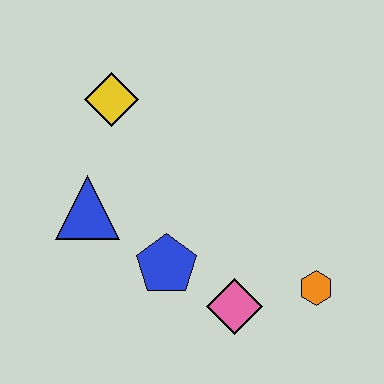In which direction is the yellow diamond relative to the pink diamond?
The yellow diamond is above the pink diamond.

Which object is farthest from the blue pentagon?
The yellow diamond is farthest from the blue pentagon.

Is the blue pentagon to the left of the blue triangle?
No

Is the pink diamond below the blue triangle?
Yes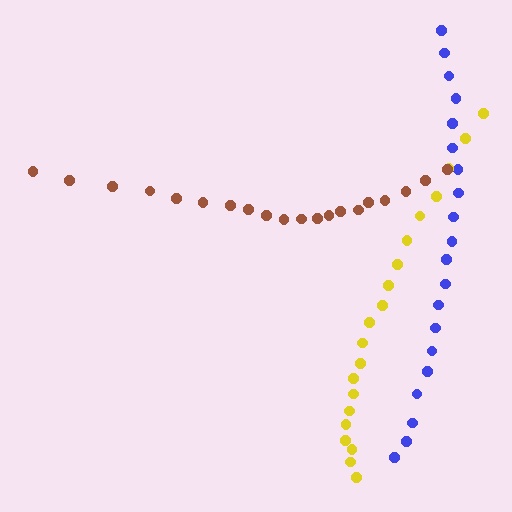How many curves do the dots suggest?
There are 3 distinct paths.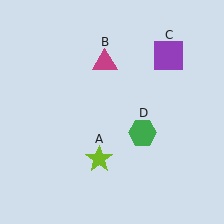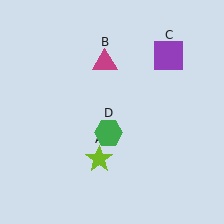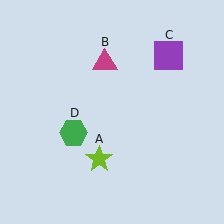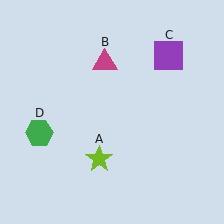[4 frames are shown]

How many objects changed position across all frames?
1 object changed position: green hexagon (object D).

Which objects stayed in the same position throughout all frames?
Lime star (object A) and magenta triangle (object B) and purple square (object C) remained stationary.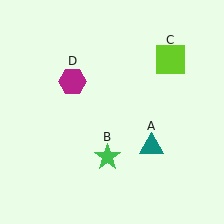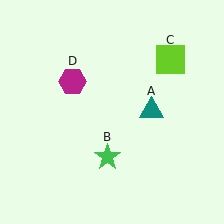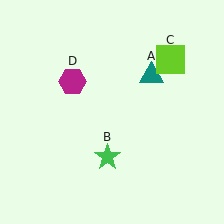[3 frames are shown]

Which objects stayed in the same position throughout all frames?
Green star (object B) and lime square (object C) and magenta hexagon (object D) remained stationary.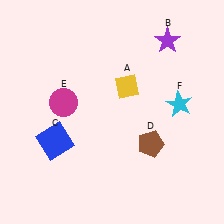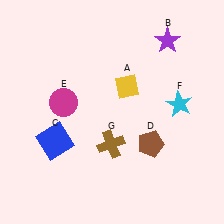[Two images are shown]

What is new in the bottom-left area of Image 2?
A brown cross (G) was added in the bottom-left area of Image 2.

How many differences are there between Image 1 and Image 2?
There is 1 difference between the two images.